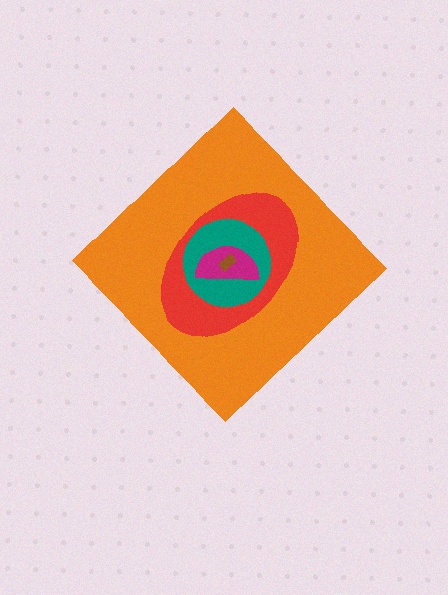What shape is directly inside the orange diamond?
The red ellipse.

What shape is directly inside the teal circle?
The magenta semicircle.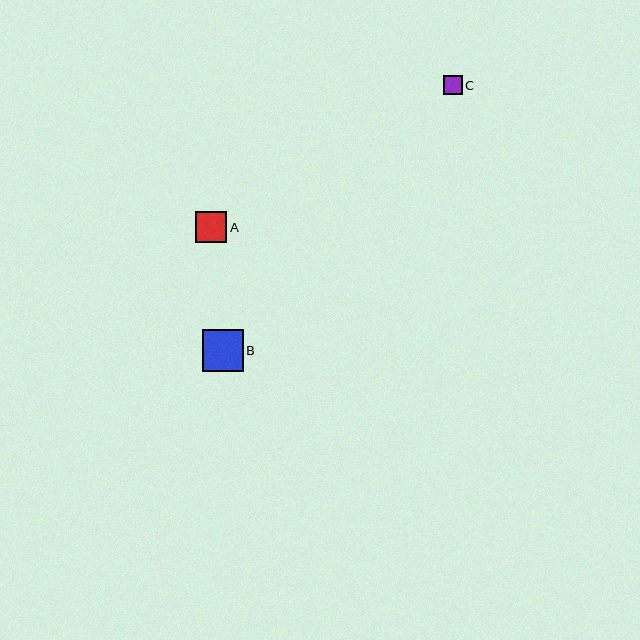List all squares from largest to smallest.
From largest to smallest: B, A, C.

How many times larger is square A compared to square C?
Square A is approximately 1.6 times the size of square C.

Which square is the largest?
Square B is the largest with a size of approximately 41 pixels.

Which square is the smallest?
Square C is the smallest with a size of approximately 19 pixels.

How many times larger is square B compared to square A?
Square B is approximately 1.3 times the size of square A.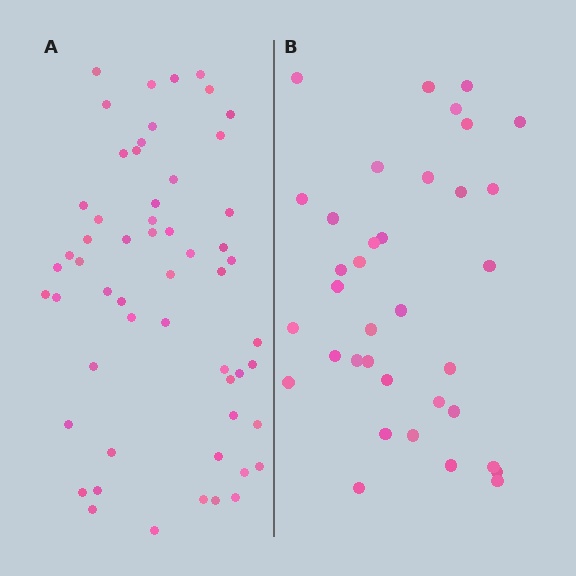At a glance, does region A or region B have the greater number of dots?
Region A (the left region) has more dots.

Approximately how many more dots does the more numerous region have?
Region A has approximately 20 more dots than region B.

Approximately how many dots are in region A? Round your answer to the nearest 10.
About 60 dots. (The exact count is 56, which rounds to 60.)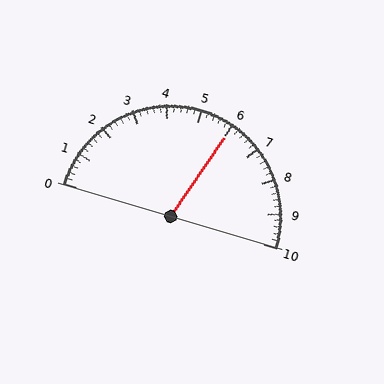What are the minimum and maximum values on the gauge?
The gauge ranges from 0 to 10.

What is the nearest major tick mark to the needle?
The nearest major tick mark is 6.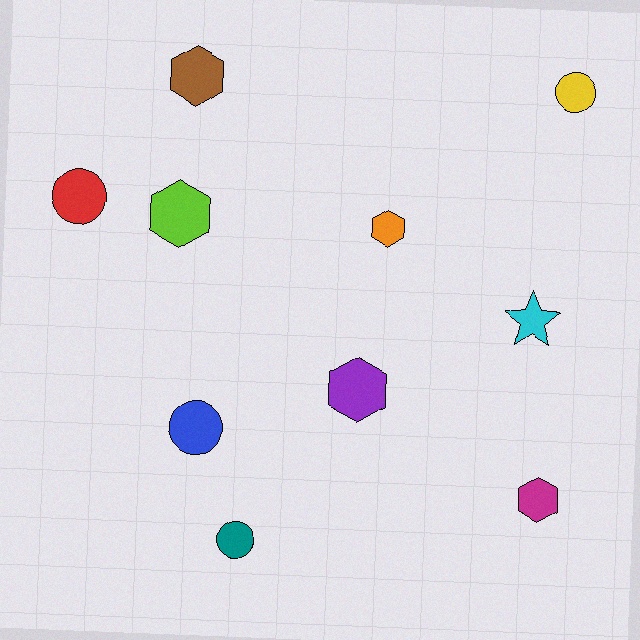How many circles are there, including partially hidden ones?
There are 4 circles.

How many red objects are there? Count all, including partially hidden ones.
There is 1 red object.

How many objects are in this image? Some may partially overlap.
There are 10 objects.